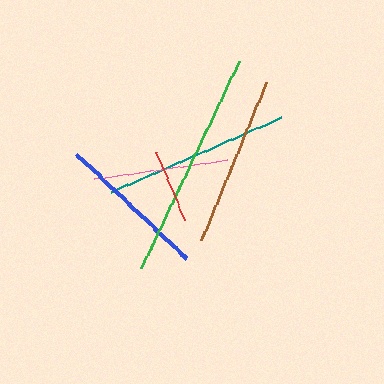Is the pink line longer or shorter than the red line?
The pink line is longer than the red line.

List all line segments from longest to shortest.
From longest to shortest: green, teal, brown, blue, pink, red.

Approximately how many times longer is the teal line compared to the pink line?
The teal line is approximately 1.4 times the length of the pink line.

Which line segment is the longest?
The green line is the longest at approximately 230 pixels.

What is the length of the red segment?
The red segment is approximately 74 pixels long.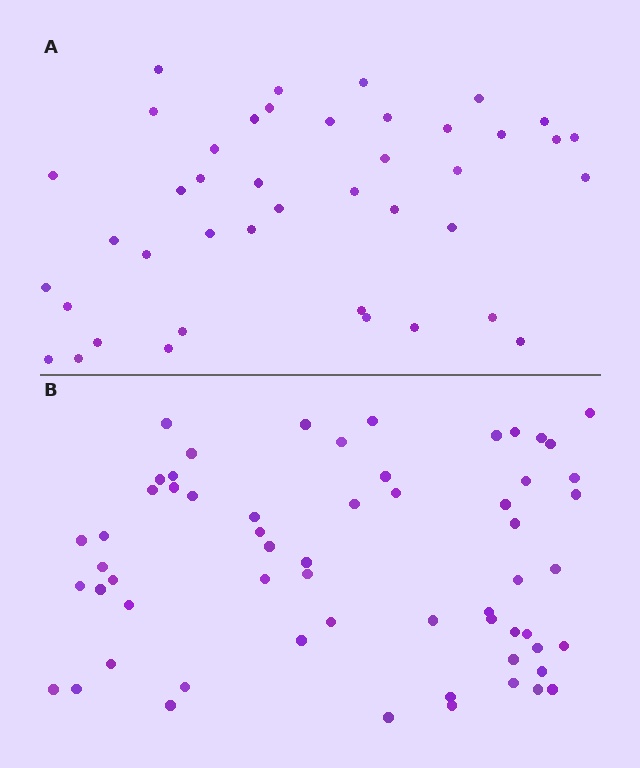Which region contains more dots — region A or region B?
Region B (the bottom region) has more dots.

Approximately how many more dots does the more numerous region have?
Region B has approximately 20 more dots than region A.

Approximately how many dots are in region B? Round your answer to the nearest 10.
About 60 dots.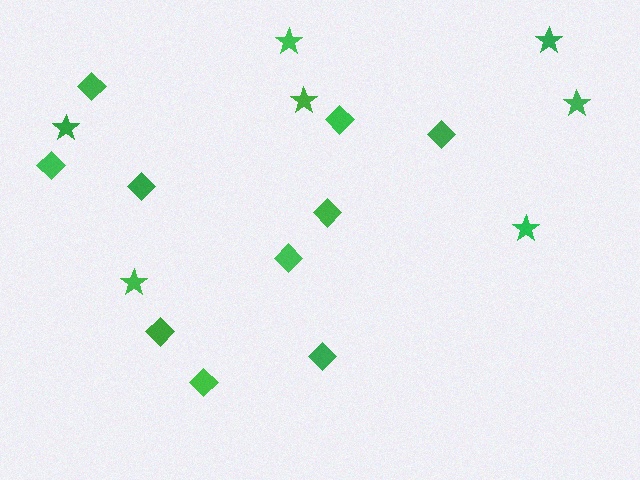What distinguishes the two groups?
There are 2 groups: one group of diamonds (10) and one group of stars (7).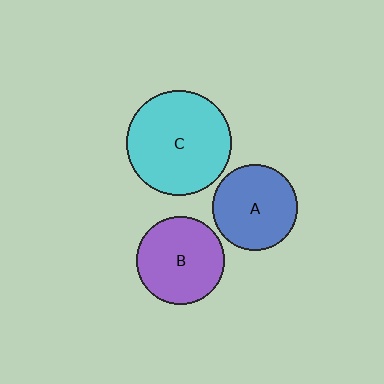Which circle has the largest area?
Circle C (cyan).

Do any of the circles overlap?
No, none of the circles overlap.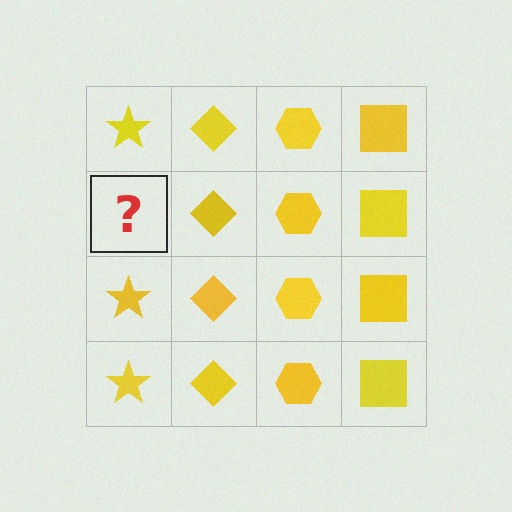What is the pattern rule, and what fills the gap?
The rule is that each column has a consistent shape. The gap should be filled with a yellow star.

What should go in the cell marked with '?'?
The missing cell should contain a yellow star.